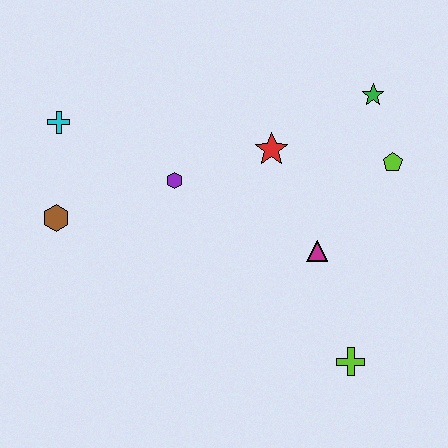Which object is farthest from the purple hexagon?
The lime cross is farthest from the purple hexagon.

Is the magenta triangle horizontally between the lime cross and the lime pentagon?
No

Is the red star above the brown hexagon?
Yes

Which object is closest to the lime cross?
The magenta triangle is closest to the lime cross.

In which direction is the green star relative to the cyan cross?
The green star is to the right of the cyan cross.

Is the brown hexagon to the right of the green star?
No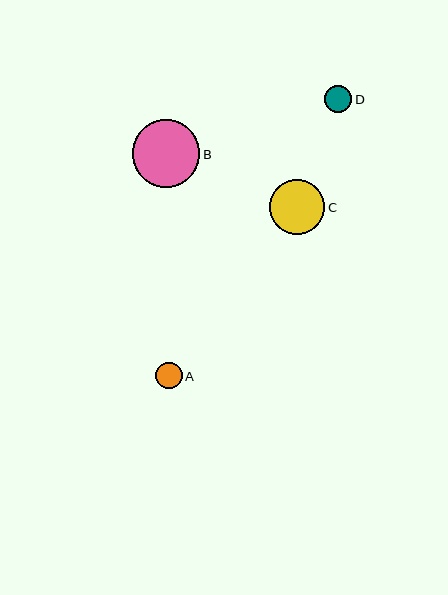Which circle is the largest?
Circle B is the largest with a size of approximately 67 pixels.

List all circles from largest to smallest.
From largest to smallest: B, C, D, A.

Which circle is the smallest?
Circle A is the smallest with a size of approximately 27 pixels.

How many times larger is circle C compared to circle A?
Circle C is approximately 2.1 times the size of circle A.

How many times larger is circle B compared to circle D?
Circle B is approximately 2.5 times the size of circle D.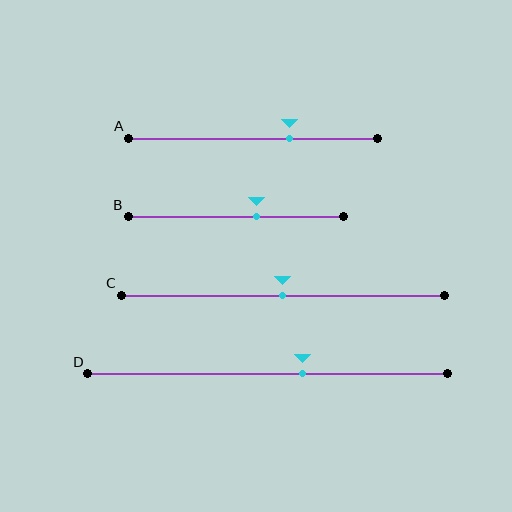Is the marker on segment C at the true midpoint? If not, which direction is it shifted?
Yes, the marker on segment C is at the true midpoint.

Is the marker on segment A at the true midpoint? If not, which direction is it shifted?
No, the marker on segment A is shifted to the right by about 15% of the segment length.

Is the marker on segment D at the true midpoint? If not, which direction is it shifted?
No, the marker on segment D is shifted to the right by about 10% of the segment length.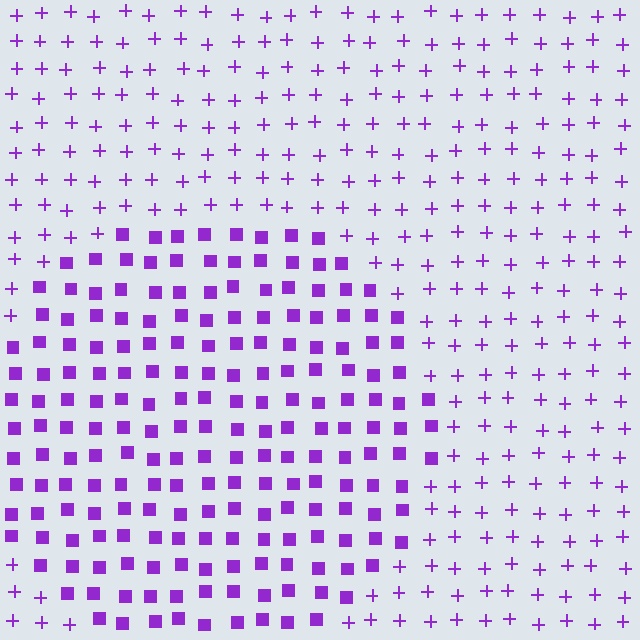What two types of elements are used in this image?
The image uses squares inside the circle region and plus signs outside it.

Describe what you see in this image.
The image is filled with small purple elements arranged in a uniform grid. A circle-shaped region contains squares, while the surrounding area contains plus signs. The boundary is defined purely by the change in element shape.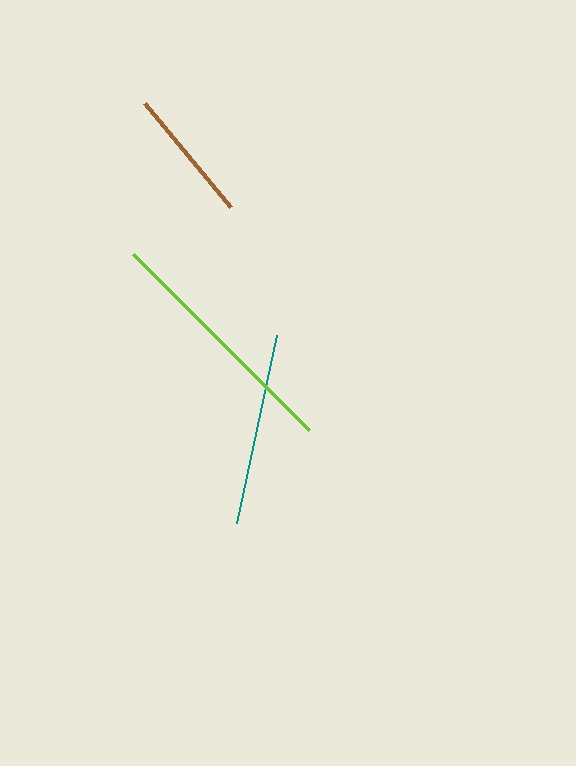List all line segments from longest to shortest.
From longest to shortest: lime, teal, brown.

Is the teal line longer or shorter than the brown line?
The teal line is longer than the brown line.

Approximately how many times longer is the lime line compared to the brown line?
The lime line is approximately 1.8 times the length of the brown line.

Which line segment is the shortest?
The brown line is the shortest at approximately 135 pixels.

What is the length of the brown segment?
The brown segment is approximately 135 pixels long.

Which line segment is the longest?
The lime line is the longest at approximately 249 pixels.